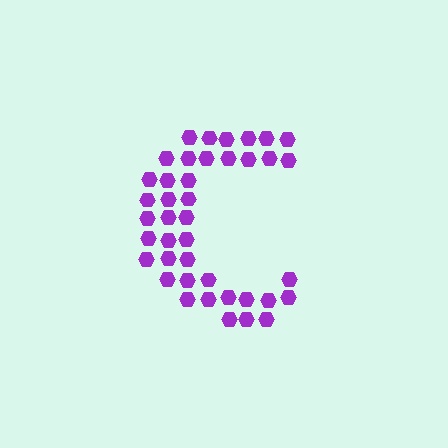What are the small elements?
The small elements are hexagons.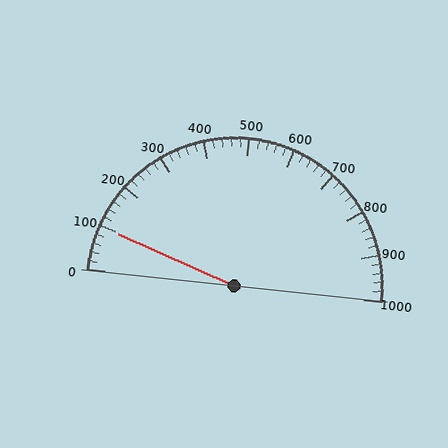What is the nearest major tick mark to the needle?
The nearest major tick mark is 100.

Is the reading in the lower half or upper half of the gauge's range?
The reading is in the lower half of the range (0 to 1000).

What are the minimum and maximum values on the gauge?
The gauge ranges from 0 to 1000.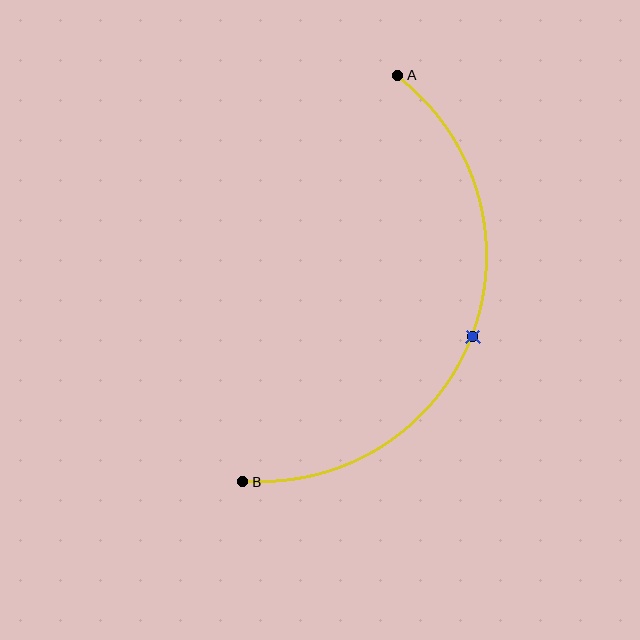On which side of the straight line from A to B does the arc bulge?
The arc bulges to the right of the straight line connecting A and B.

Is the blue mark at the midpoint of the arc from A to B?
Yes. The blue mark lies on the arc at equal arc-length from both A and B — it is the arc midpoint.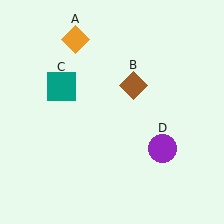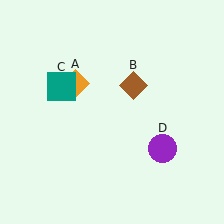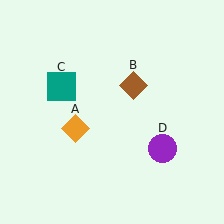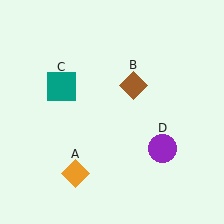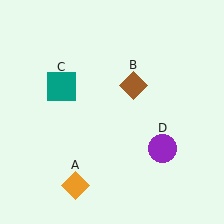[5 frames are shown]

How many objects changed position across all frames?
1 object changed position: orange diamond (object A).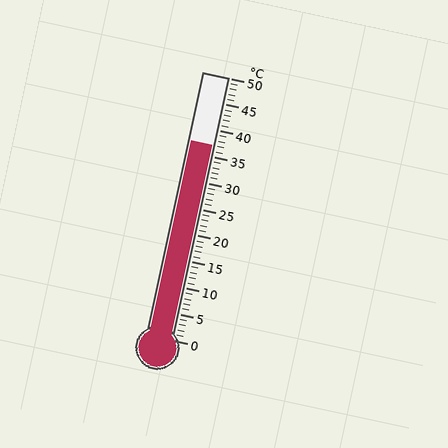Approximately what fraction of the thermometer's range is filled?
The thermometer is filled to approximately 75% of its range.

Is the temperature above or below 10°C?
The temperature is above 10°C.